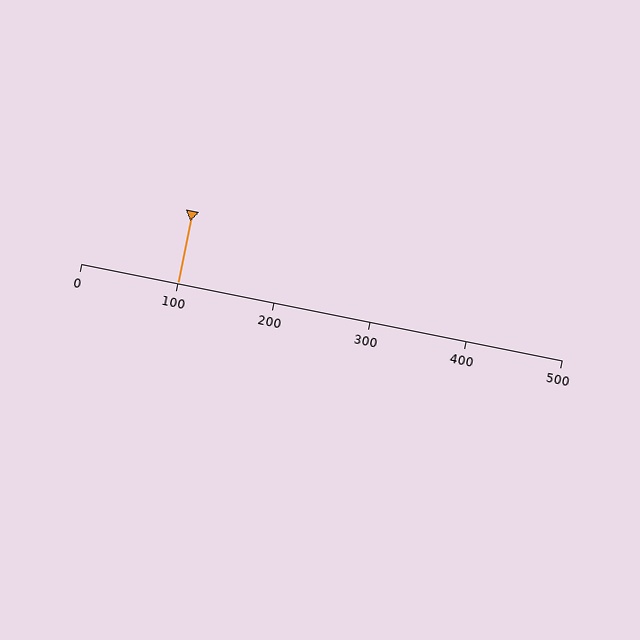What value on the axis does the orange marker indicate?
The marker indicates approximately 100.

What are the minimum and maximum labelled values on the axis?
The axis runs from 0 to 500.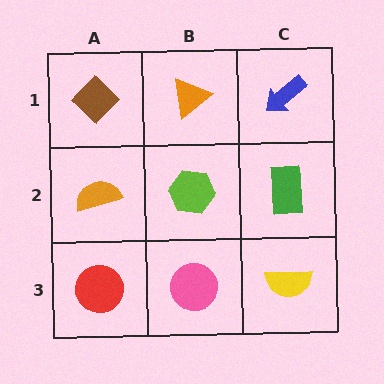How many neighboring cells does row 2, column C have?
3.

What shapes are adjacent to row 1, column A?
An orange semicircle (row 2, column A), an orange triangle (row 1, column B).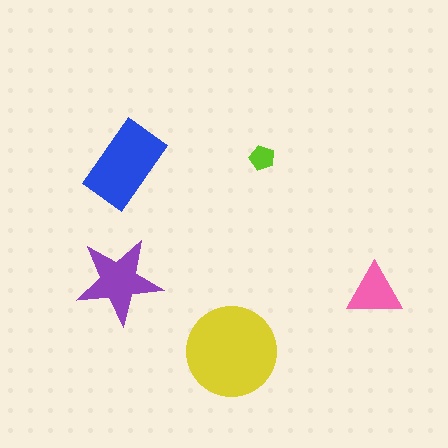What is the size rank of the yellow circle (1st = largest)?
1st.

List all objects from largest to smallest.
The yellow circle, the blue rectangle, the purple star, the pink triangle, the lime pentagon.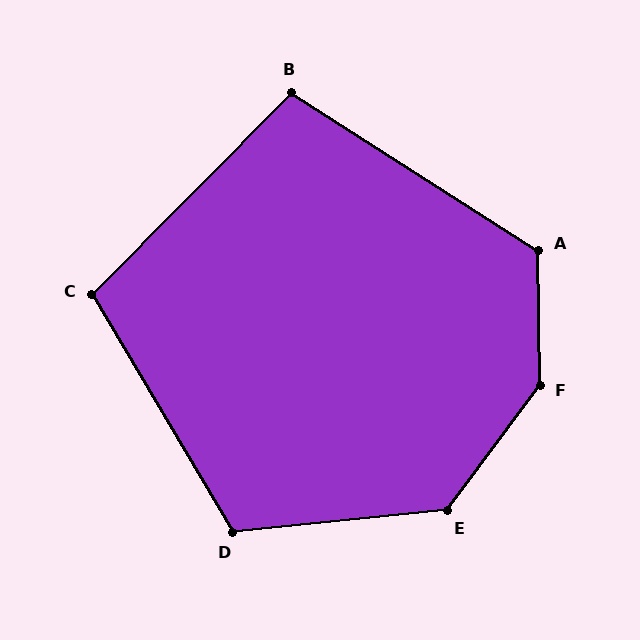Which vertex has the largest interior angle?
F, at approximately 143 degrees.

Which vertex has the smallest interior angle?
B, at approximately 102 degrees.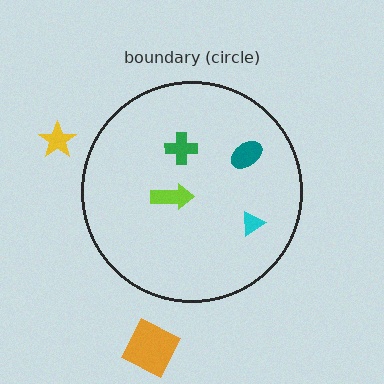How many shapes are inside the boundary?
4 inside, 2 outside.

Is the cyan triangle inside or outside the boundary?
Inside.